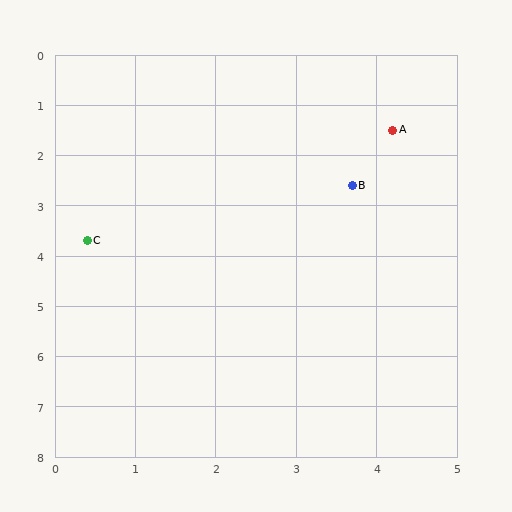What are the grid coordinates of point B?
Point B is at approximately (3.7, 2.6).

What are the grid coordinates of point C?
Point C is at approximately (0.4, 3.7).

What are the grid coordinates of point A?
Point A is at approximately (4.2, 1.5).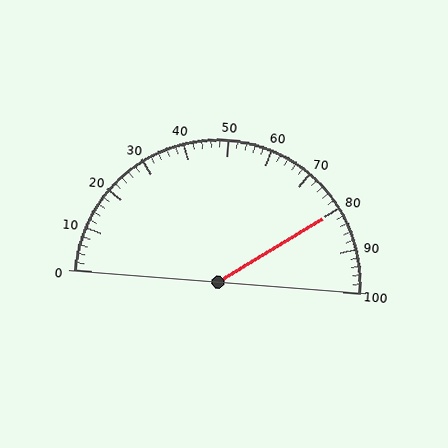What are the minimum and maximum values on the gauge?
The gauge ranges from 0 to 100.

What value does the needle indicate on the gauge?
The needle indicates approximately 80.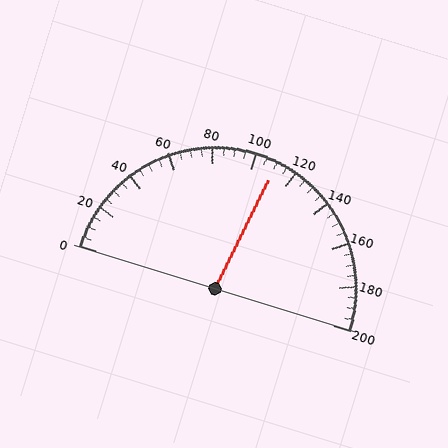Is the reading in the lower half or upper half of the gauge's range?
The reading is in the upper half of the range (0 to 200).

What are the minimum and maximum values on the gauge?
The gauge ranges from 0 to 200.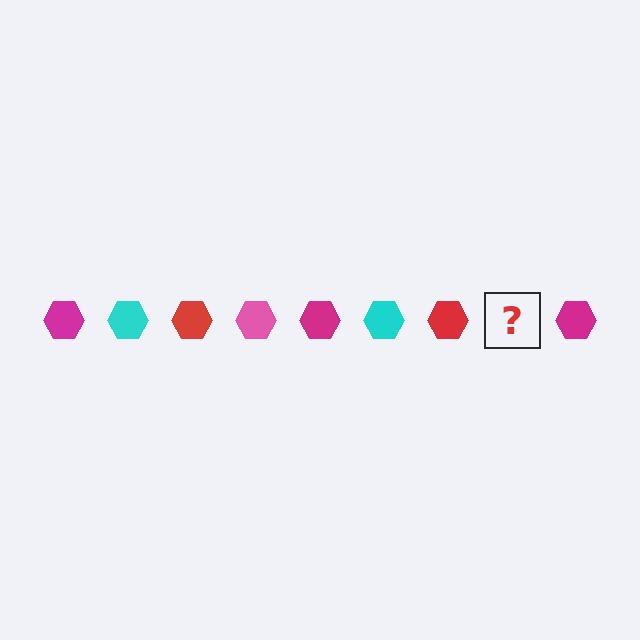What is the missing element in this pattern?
The missing element is a pink hexagon.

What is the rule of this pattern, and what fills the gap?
The rule is that the pattern cycles through magenta, cyan, red, pink hexagons. The gap should be filled with a pink hexagon.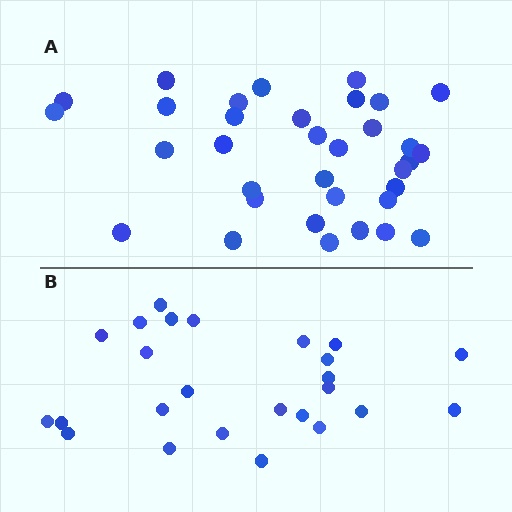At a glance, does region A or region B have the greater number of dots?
Region A (the top region) has more dots.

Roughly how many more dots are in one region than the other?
Region A has roughly 8 or so more dots than region B.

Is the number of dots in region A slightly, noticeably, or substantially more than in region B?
Region A has noticeably more, but not dramatically so. The ratio is roughly 1.4 to 1.